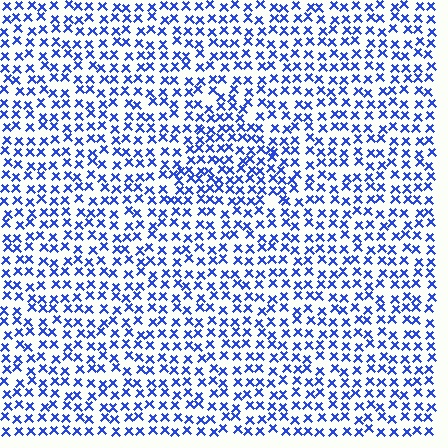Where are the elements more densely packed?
The elements are more densely packed inside the triangle boundary.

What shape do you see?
I see a triangle.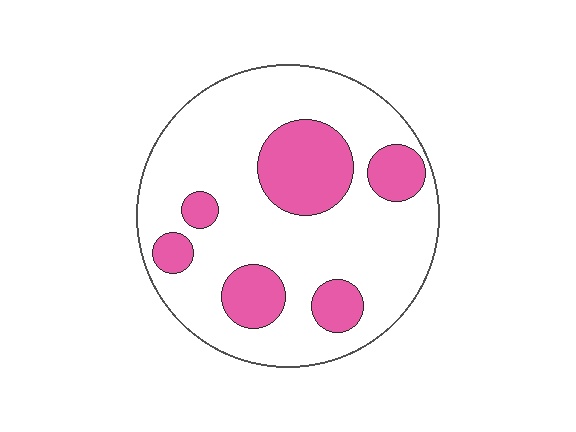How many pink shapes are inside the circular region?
6.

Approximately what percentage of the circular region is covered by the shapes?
Approximately 25%.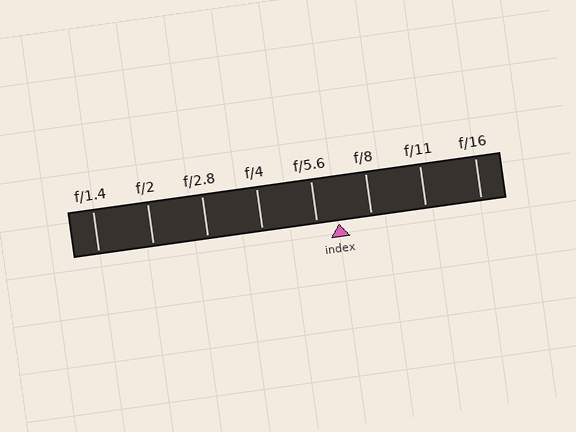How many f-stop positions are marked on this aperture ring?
There are 8 f-stop positions marked.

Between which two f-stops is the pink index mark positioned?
The index mark is between f/5.6 and f/8.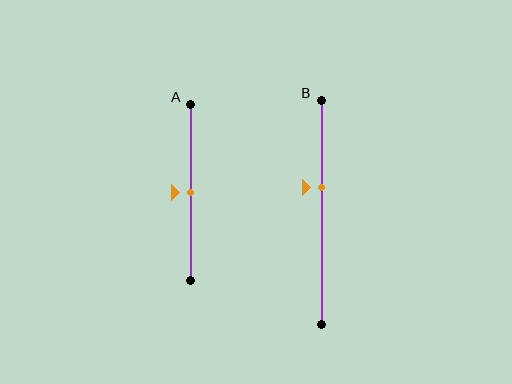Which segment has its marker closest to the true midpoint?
Segment A has its marker closest to the true midpoint.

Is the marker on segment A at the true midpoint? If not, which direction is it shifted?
Yes, the marker on segment A is at the true midpoint.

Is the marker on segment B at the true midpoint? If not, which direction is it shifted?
No, the marker on segment B is shifted upward by about 11% of the segment length.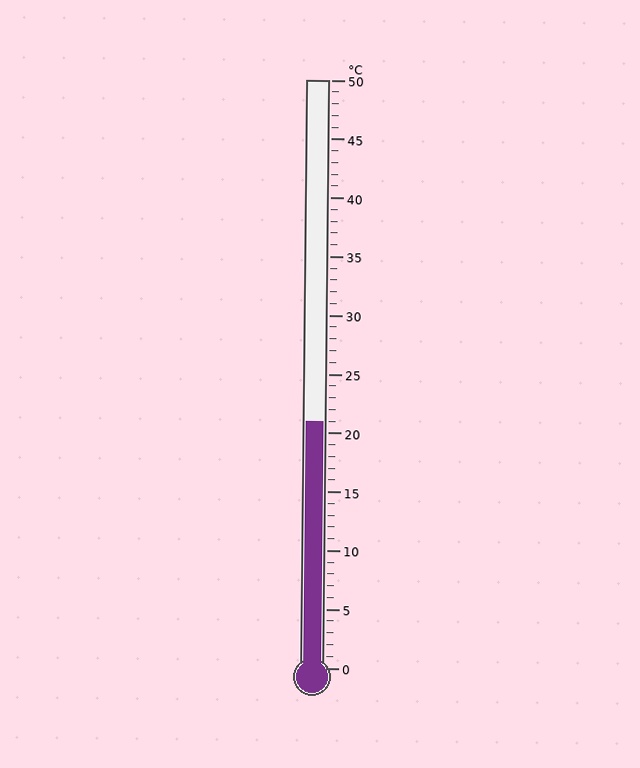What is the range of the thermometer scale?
The thermometer scale ranges from 0°C to 50°C.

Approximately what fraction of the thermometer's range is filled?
The thermometer is filled to approximately 40% of its range.